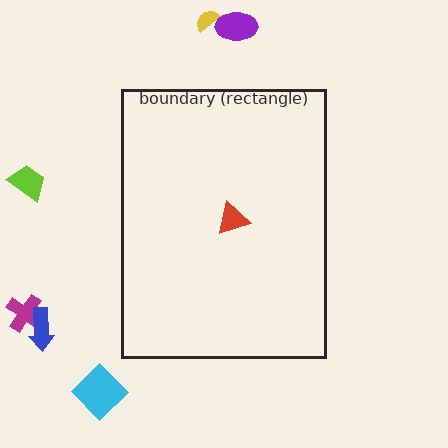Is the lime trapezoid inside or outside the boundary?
Outside.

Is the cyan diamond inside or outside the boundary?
Outside.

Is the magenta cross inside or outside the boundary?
Outside.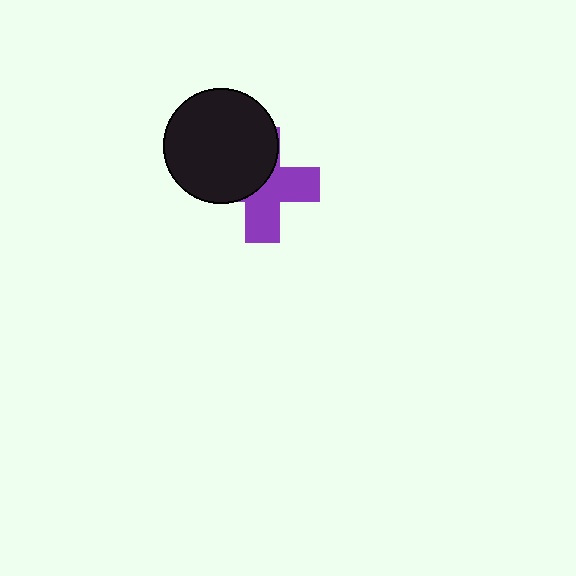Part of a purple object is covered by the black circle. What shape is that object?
It is a cross.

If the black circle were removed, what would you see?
You would see the complete purple cross.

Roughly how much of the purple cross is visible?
About half of it is visible (roughly 52%).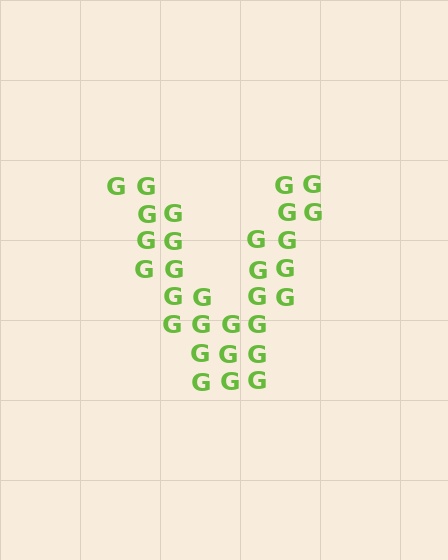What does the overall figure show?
The overall figure shows the letter V.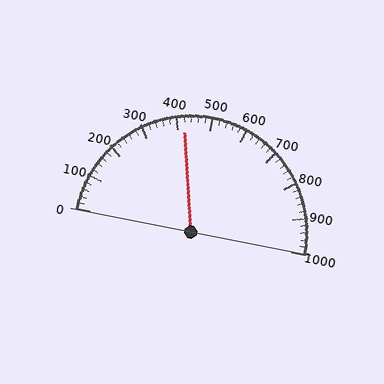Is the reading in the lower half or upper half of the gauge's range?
The reading is in the lower half of the range (0 to 1000).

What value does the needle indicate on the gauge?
The needle indicates approximately 420.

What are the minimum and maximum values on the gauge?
The gauge ranges from 0 to 1000.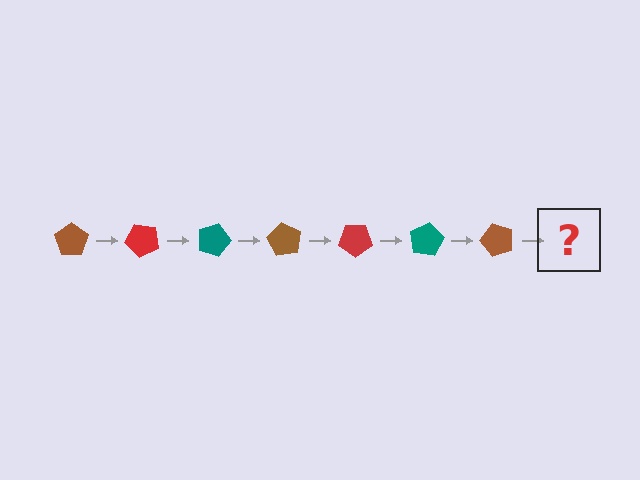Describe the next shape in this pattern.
It should be a red pentagon, rotated 315 degrees from the start.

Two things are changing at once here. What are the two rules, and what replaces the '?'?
The two rules are that it rotates 45 degrees each step and the color cycles through brown, red, and teal. The '?' should be a red pentagon, rotated 315 degrees from the start.